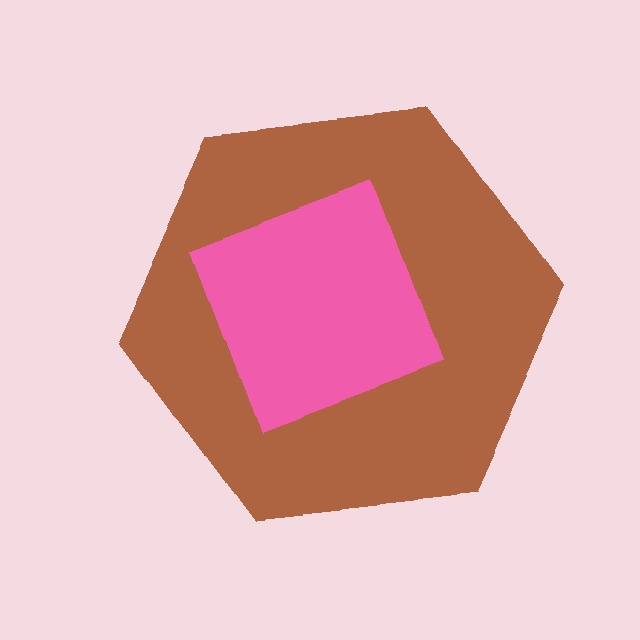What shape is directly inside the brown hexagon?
The pink diamond.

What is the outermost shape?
The brown hexagon.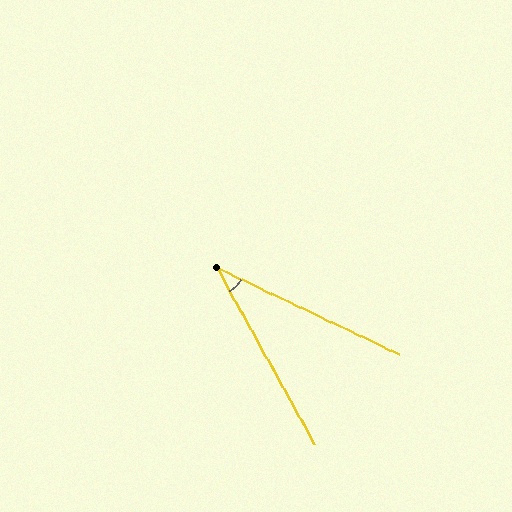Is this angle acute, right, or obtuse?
It is acute.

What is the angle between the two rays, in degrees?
Approximately 36 degrees.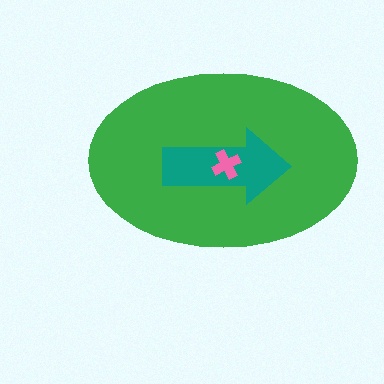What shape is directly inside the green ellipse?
The teal arrow.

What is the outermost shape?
The green ellipse.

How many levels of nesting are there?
3.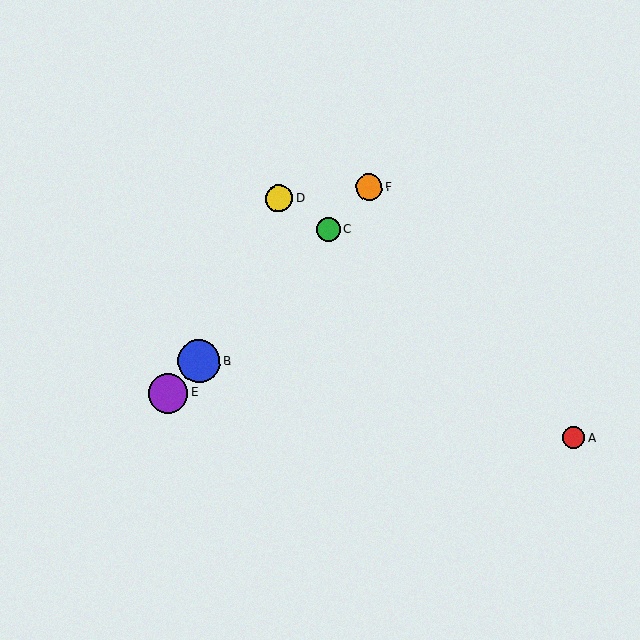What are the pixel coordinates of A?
Object A is at (574, 438).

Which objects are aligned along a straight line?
Objects B, C, E, F are aligned along a straight line.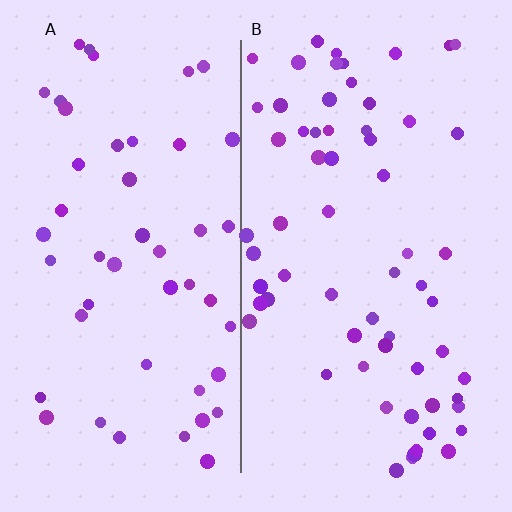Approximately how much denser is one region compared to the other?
Approximately 1.3× — region B over region A.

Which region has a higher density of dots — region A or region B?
B (the right).